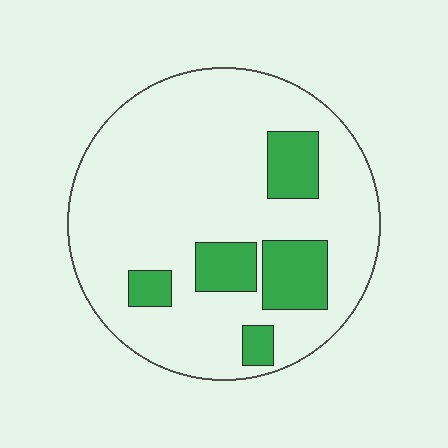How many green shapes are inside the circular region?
5.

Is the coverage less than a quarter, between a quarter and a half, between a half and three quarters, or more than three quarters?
Less than a quarter.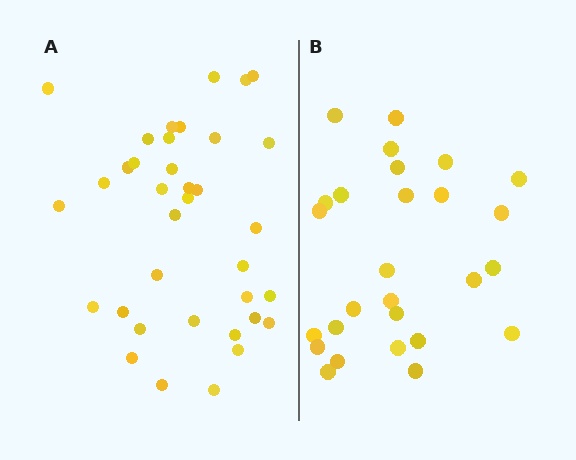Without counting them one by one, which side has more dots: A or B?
Region A (the left region) has more dots.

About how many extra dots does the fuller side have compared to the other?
Region A has roughly 8 or so more dots than region B.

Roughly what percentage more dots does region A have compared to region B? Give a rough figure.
About 35% more.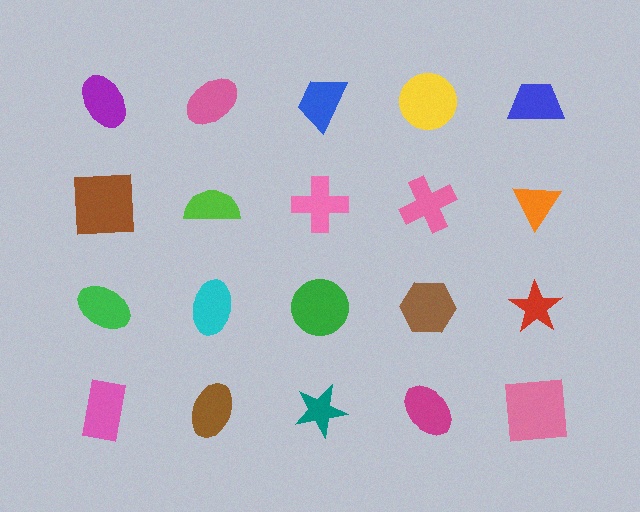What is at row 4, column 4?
A magenta ellipse.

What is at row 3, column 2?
A cyan ellipse.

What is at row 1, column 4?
A yellow circle.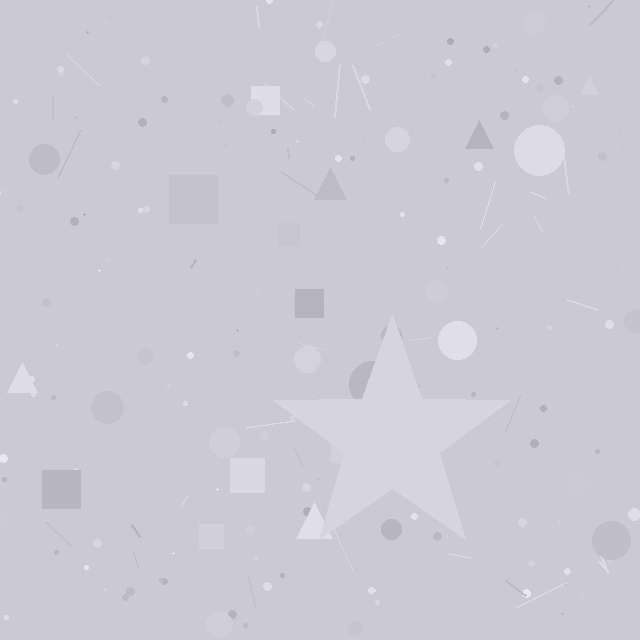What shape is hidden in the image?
A star is hidden in the image.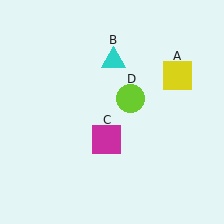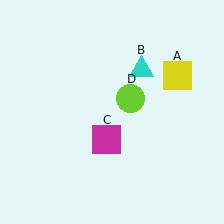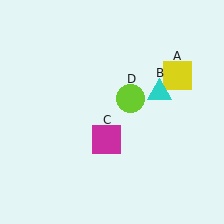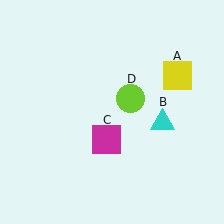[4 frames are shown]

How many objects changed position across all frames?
1 object changed position: cyan triangle (object B).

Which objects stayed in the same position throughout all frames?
Yellow square (object A) and magenta square (object C) and lime circle (object D) remained stationary.